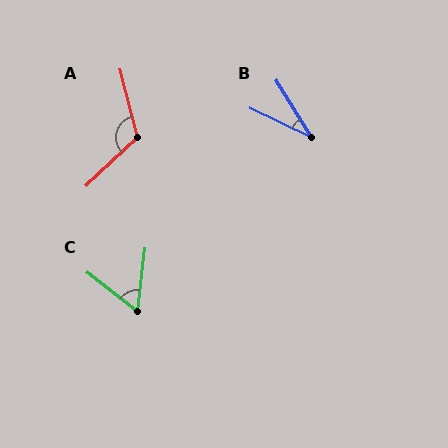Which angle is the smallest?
B, at approximately 32 degrees.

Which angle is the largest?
A, at approximately 119 degrees.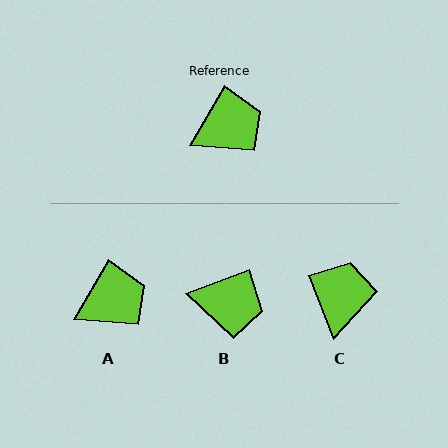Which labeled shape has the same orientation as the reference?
A.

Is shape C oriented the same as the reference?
No, it is off by about 52 degrees.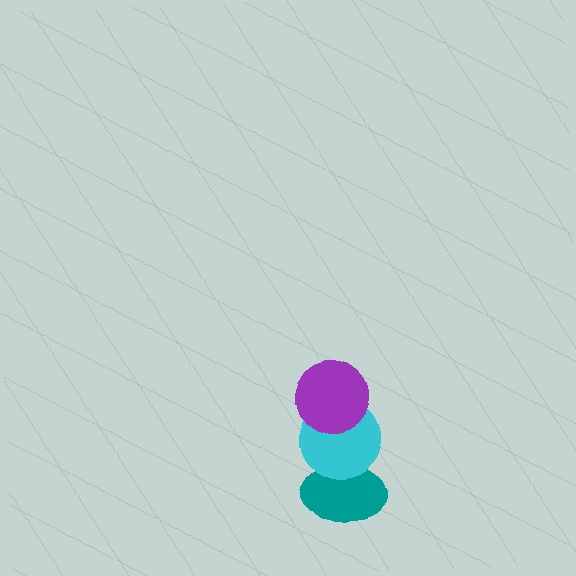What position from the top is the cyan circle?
The cyan circle is 2nd from the top.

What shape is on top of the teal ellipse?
The cyan circle is on top of the teal ellipse.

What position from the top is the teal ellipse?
The teal ellipse is 3rd from the top.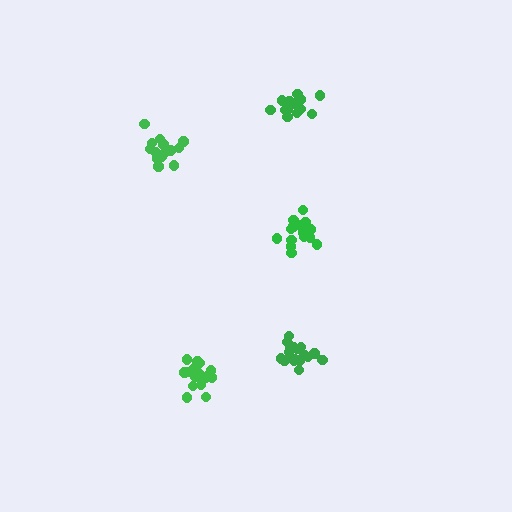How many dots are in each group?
Group 1: 17 dots, Group 2: 18 dots, Group 3: 17 dots, Group 4: 16 dots, Group 5: 18 dots (86 total).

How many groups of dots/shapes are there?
There are 5 groups.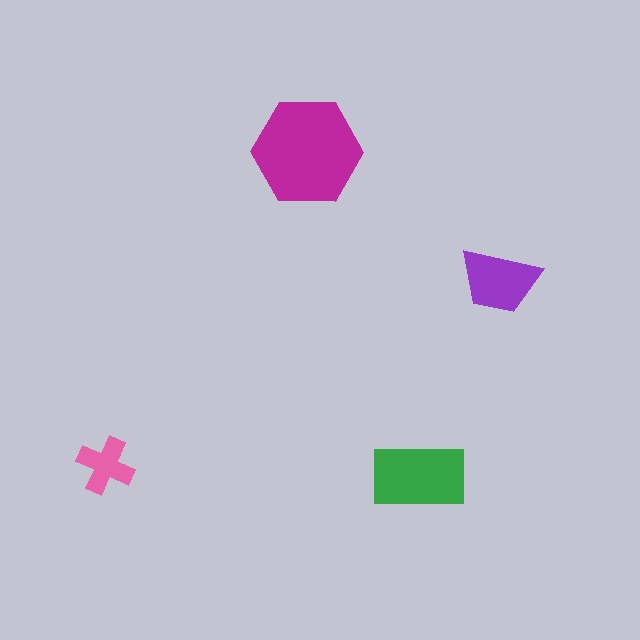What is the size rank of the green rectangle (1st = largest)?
2nd.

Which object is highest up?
The magenta hexagon is topmost.